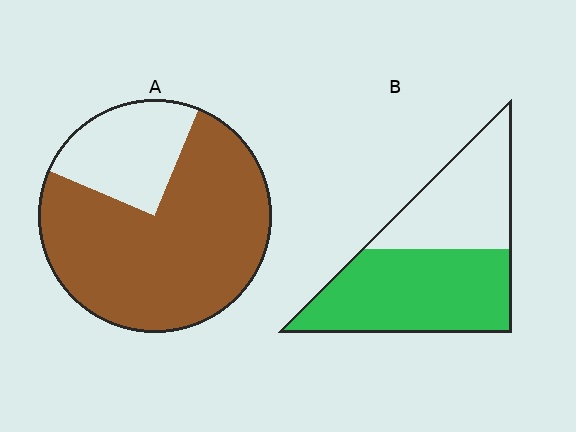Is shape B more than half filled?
Yes.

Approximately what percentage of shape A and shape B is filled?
A is approximately 75% and B is approximately 60%.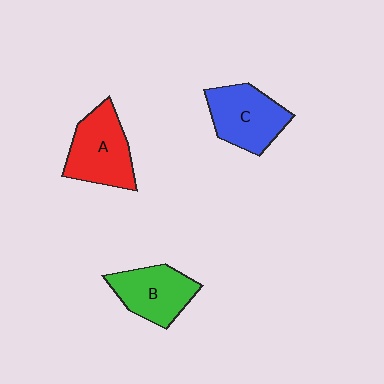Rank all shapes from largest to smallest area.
From largest to smallest: A (red), C (blue), B (green).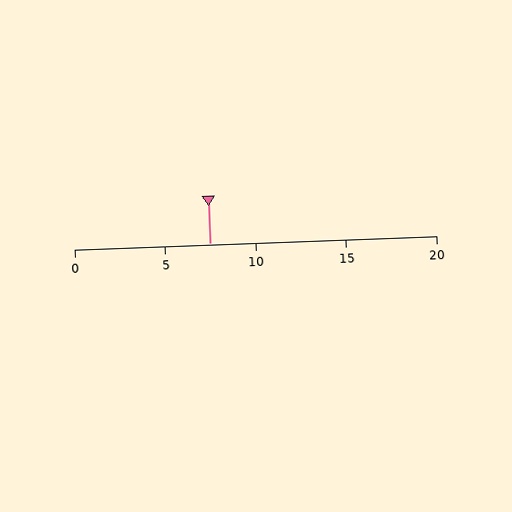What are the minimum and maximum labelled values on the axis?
The axis runs from 0 to 20.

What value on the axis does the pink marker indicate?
The marker indicates approximately 7.5.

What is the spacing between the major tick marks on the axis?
The major ticks are spaced 5 apart.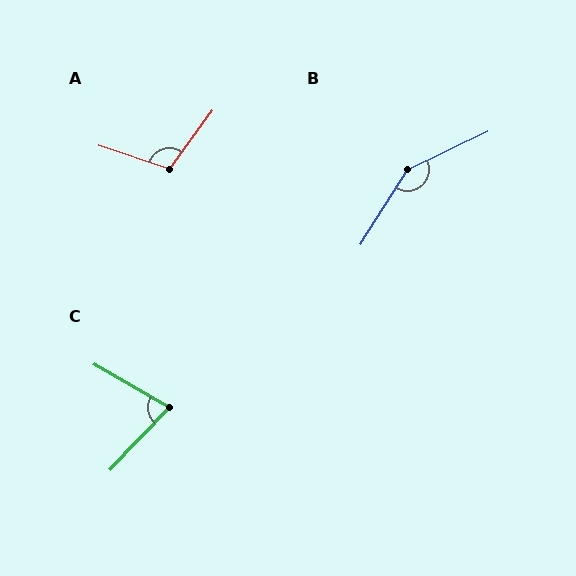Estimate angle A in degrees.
Approximately 108 degrees.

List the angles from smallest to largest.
C (76°), A (108°), B (148°).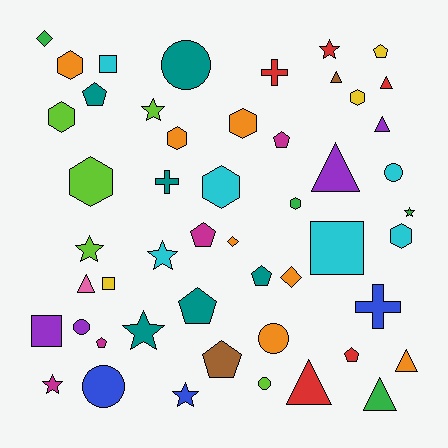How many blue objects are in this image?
There are 3 blue objects.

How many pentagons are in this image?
There are 9 pentagons.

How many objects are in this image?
There are 50 objects.